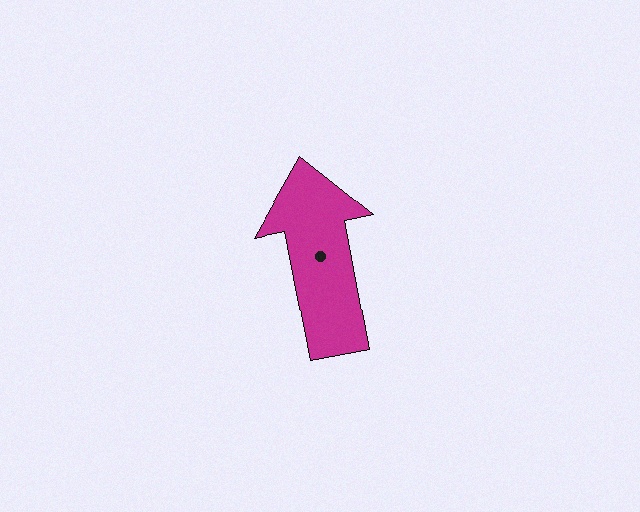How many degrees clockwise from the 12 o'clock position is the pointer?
Approximately 349 degrees.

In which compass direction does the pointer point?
North.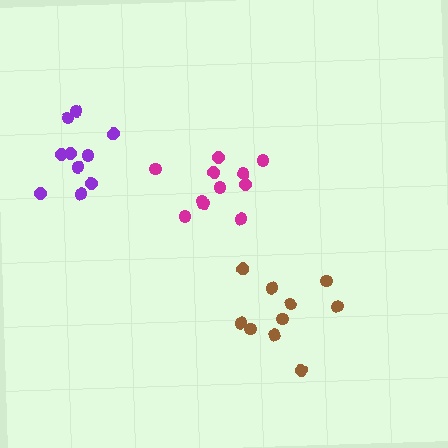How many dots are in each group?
Group 1: 11 dots, Group 2: 10 dots, Group 3: 10 dots (31 total).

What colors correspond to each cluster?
The clusters are colored: magenta, brown, purple.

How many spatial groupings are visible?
There are 3 spatial groupings.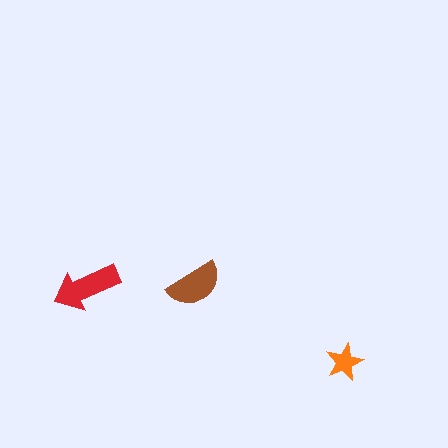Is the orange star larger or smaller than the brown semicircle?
Smaller.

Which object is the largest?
The red arrow.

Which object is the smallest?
The orange star.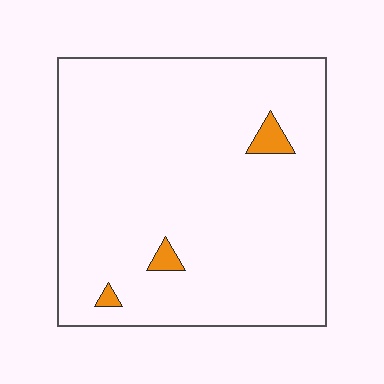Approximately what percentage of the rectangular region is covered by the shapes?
Approximately 5%.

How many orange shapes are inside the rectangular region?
3.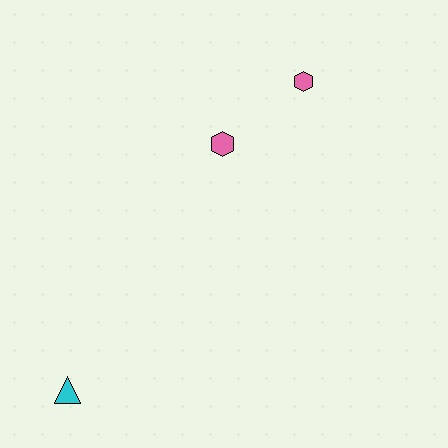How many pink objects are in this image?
There are 2 pink objects.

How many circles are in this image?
There are no circles.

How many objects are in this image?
There are 3 objects.